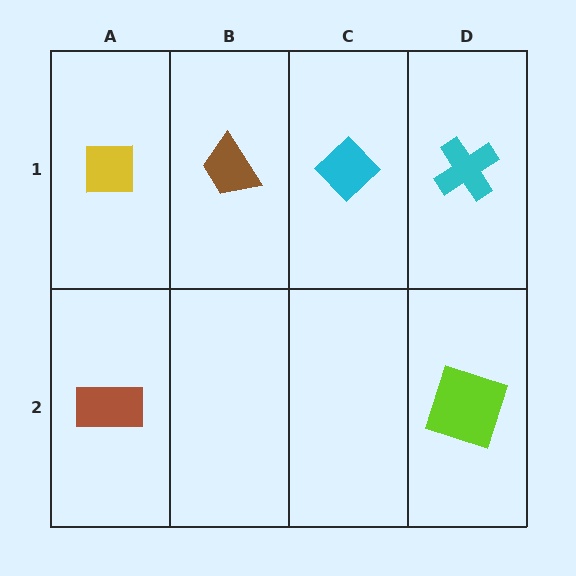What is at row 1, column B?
A brown trapezoid.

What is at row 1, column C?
A cyan diamond.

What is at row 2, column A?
A brown rectangle.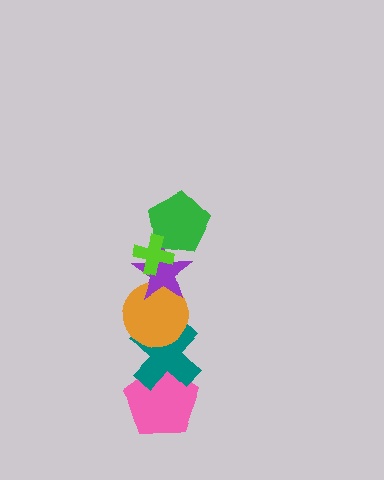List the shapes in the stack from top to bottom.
From top to bottom: the lime cross, the green pentagon, the purple star, the orange circle, the teal cross, the pink pentagon.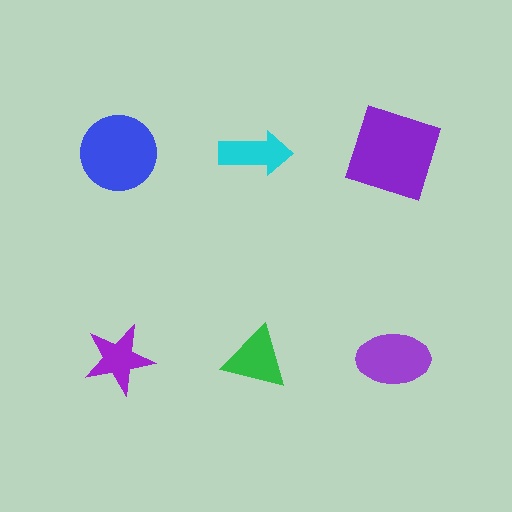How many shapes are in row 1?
3 shapes.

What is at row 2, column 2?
A green triangle.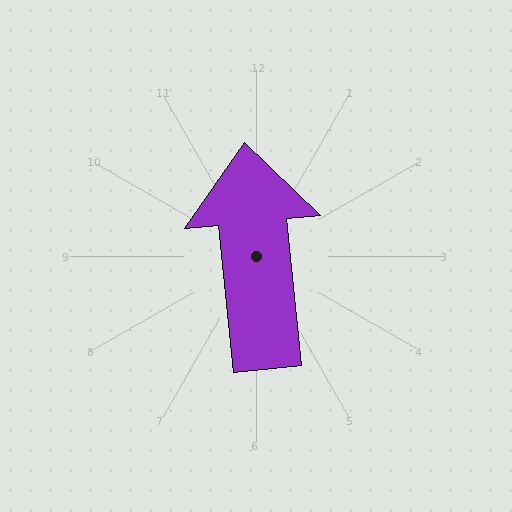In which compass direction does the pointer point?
North.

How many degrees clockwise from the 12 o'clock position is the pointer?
Approximately 354 degrees.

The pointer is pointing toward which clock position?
Roughly 12 o'clock.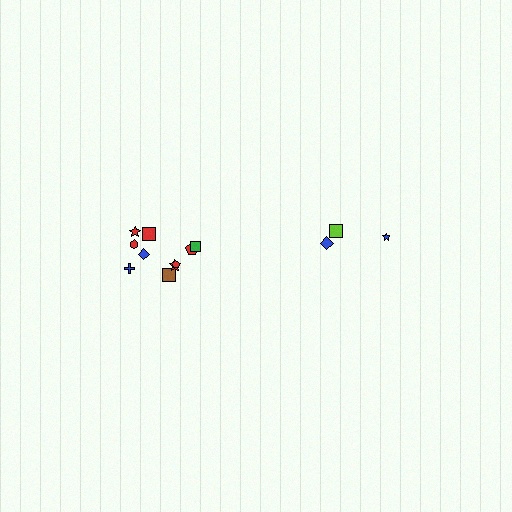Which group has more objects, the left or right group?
The left group.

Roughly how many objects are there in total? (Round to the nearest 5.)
Roughly 15 objects in total.